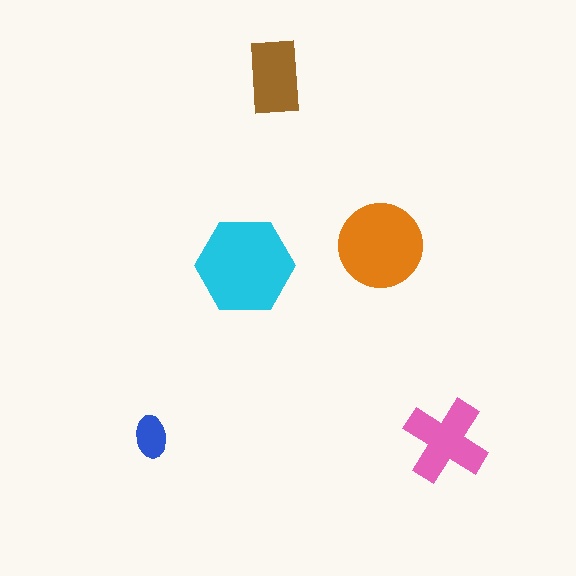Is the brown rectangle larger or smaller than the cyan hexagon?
Smaller.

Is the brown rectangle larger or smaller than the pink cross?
Smaller.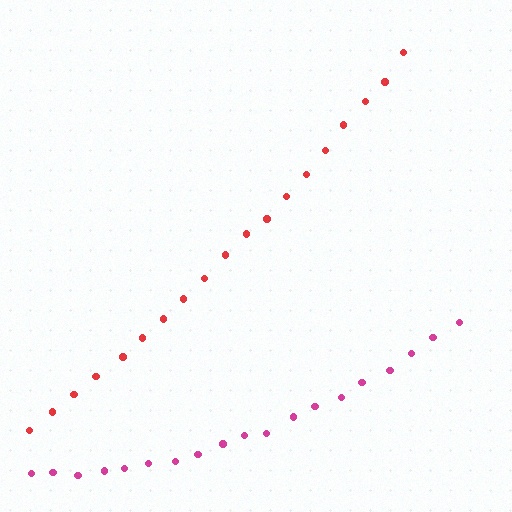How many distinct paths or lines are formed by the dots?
There are 2 distinct paths.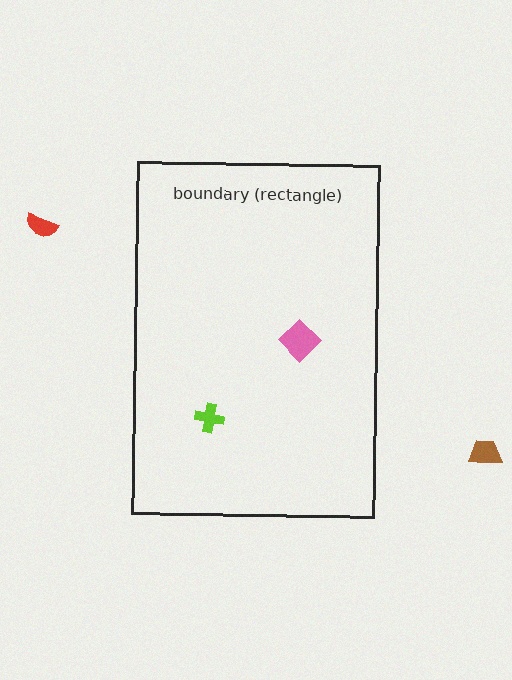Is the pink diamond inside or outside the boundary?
Inside.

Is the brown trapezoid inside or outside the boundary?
Outside.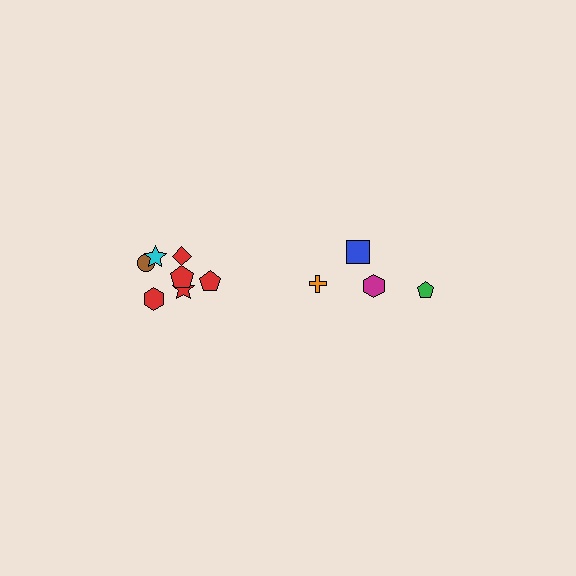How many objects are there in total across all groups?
There are 11 objects.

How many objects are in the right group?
There are 4 objects.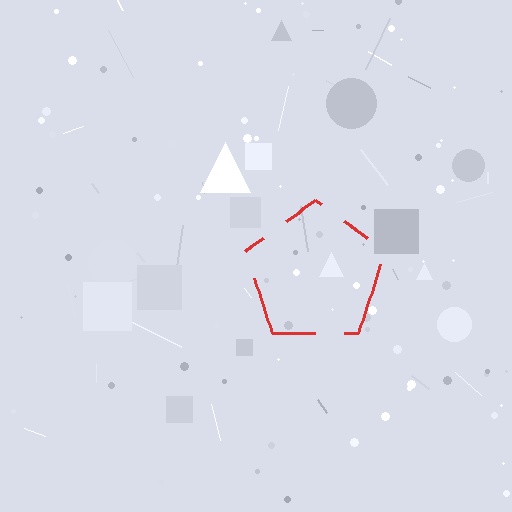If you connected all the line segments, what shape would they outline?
They would outline a pentagon.